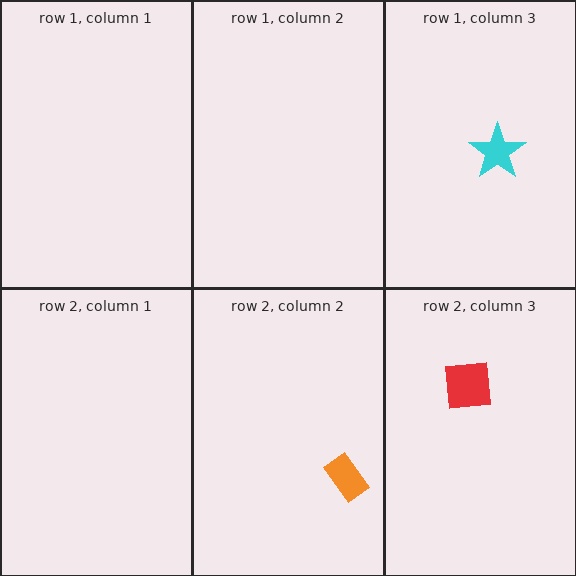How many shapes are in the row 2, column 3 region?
1.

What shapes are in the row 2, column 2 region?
The orange rectangle.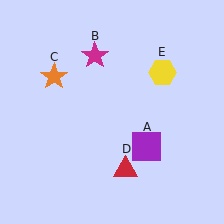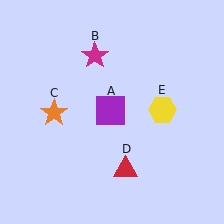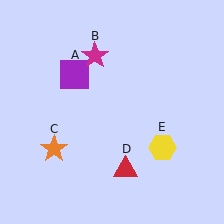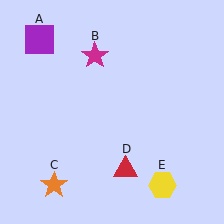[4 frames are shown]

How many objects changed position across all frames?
3 objects changed position: purple square (object A), orange star (object C), yellow hexagon (object E).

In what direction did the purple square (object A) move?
The purple square (object A) moved up and to the left.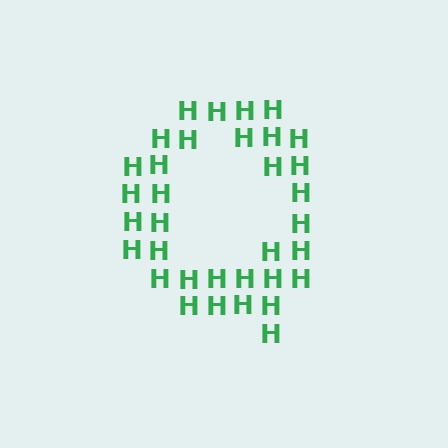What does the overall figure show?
The overall figure shows the letter Q.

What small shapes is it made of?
It is made of small letter H's.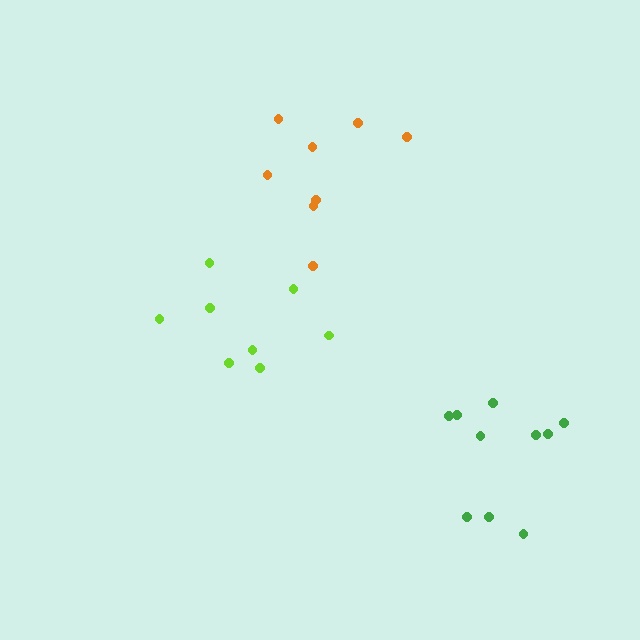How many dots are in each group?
Group 1: 8 dots, Group 2: 8 dots, Group 3: 10 dots (26 total).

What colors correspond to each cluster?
The clusters are colored: lime, orange, green.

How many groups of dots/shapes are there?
There are 3 groups.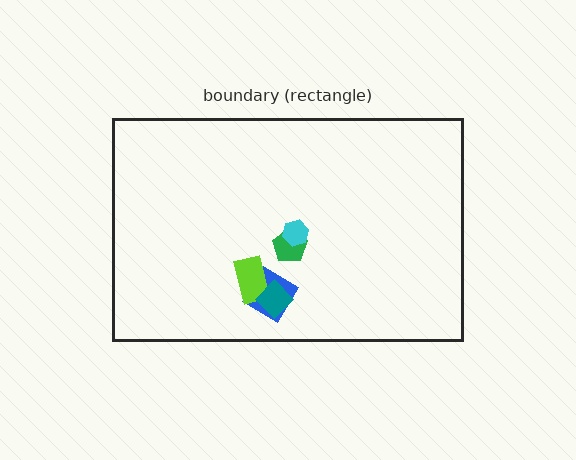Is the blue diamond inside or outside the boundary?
Inside.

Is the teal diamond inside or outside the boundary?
Inside.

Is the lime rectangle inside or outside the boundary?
Inside.